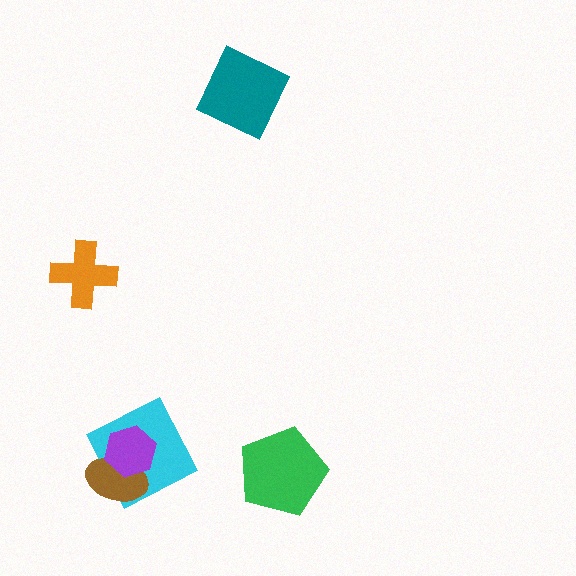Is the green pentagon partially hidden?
No, no other shape covers it.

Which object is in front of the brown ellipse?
The purple hexagon is in front of the brown ellipse.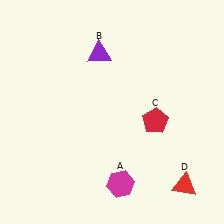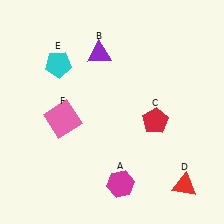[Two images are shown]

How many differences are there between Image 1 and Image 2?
There are 2 differences between the two images.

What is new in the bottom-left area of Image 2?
A pink square (F) was added in the bottom-left area of Image 2.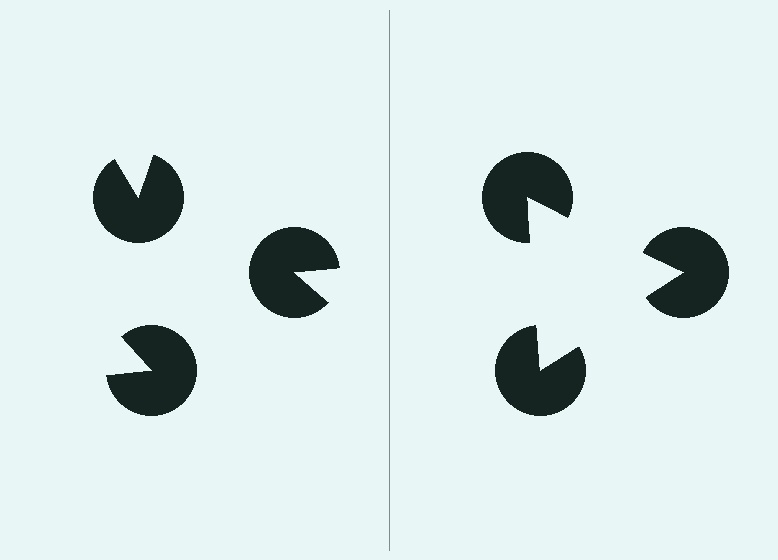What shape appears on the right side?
An illusory triangle.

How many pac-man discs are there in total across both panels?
6 — 3 on each side.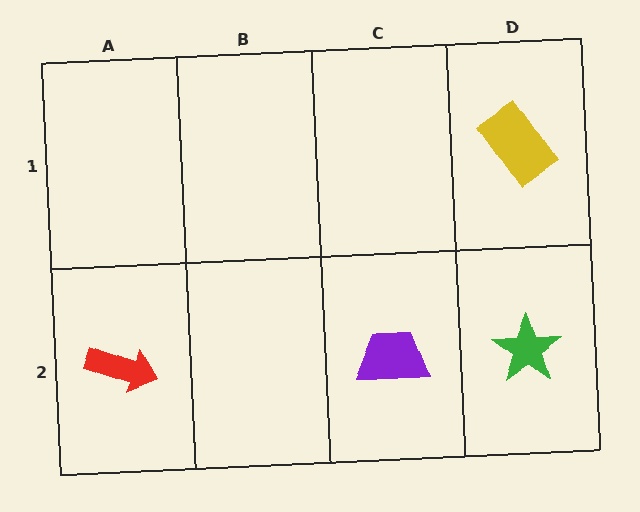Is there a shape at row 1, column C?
No, that cell is empty.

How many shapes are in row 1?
1 shape.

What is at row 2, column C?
A purple trapezoid.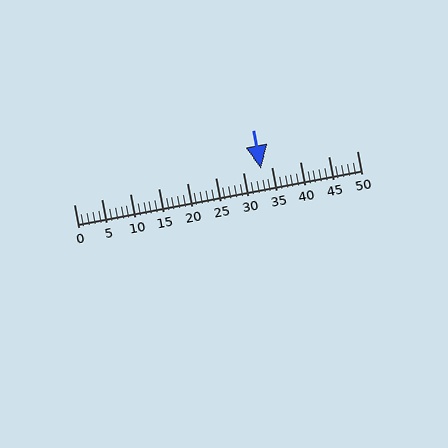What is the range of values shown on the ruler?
The ruler shows values from 0 to 50.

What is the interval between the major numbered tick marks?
The major tick marks are spaced 5 units apart.